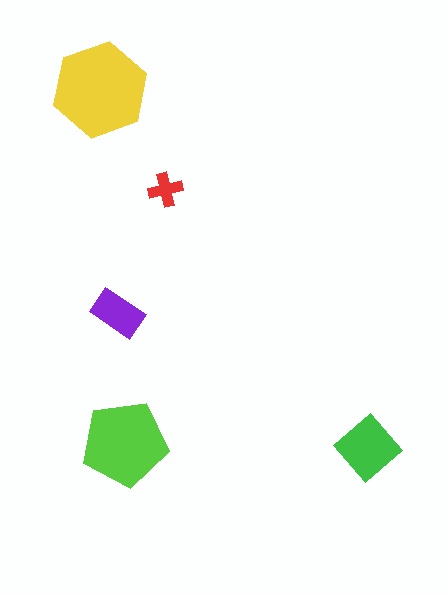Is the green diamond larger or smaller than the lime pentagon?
Smaller.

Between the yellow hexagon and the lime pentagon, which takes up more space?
The yellow hexagon.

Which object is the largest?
The yellow hexagon.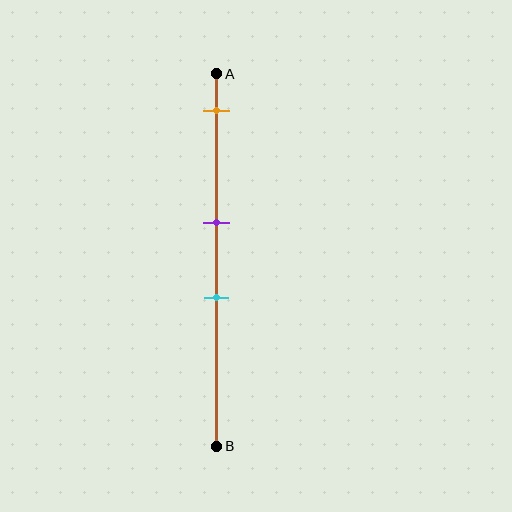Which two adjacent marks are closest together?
The purple and cyan marks are the closest adjacent pair.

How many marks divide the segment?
There are 3 marks dividing the segment.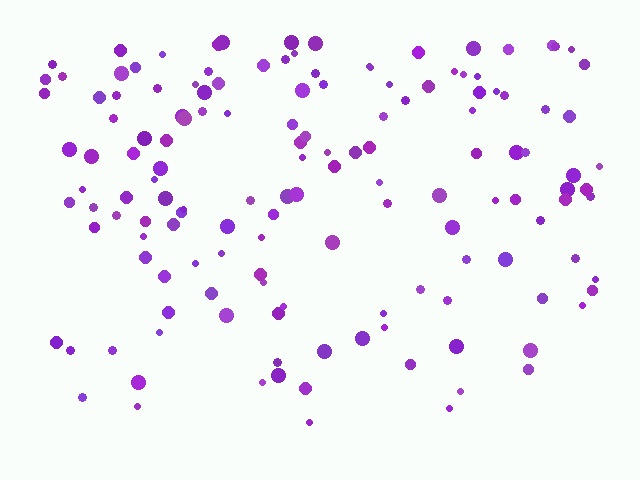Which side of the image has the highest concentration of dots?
The top.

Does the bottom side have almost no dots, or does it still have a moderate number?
Still a moderate number, just noticeably fewer than the top.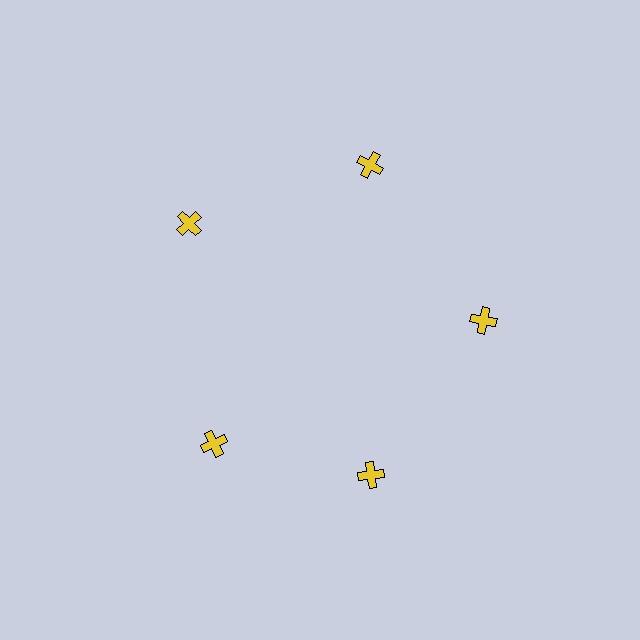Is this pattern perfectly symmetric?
No. The 5 yellow crosses are arranged in a ring, but one element near the 8 o'clock position is rotated out of alignment along the ring, breaking the 5-fold rotational symmetry.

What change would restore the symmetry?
The symmetry would be restored by rotating it back into even spacing with its neighbors so that all 5 crosses sit at equal angles and equal distance from the center.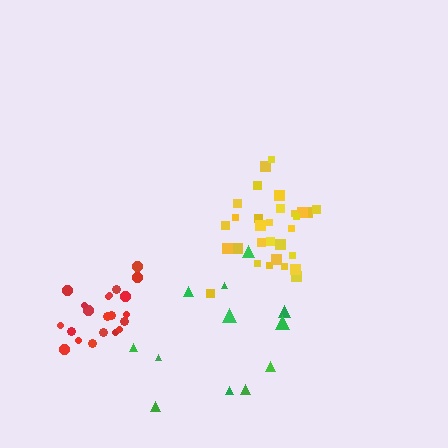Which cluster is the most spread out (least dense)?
Green.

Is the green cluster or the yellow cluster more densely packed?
Yellow.